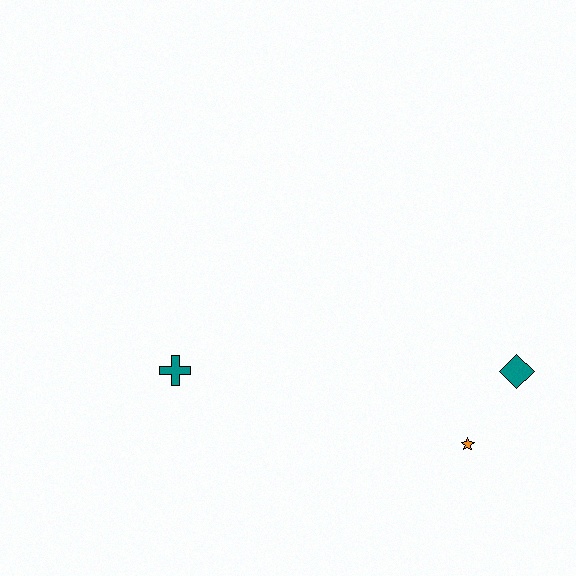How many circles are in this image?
There are no circles.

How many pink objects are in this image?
There are no pink objects.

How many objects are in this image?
There are 3 objects.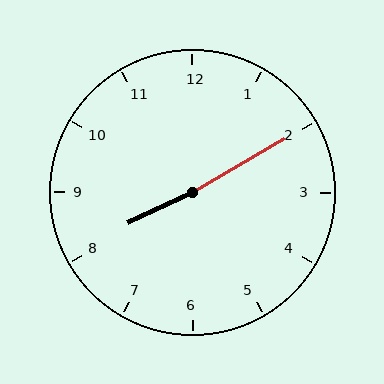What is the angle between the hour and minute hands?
Approximately 175 degrees.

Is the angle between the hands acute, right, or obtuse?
It is obtuse.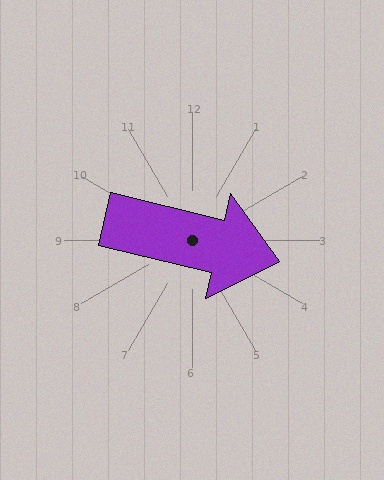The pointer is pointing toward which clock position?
Roughly 3 o'clock.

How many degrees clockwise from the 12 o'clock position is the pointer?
Approximately 104 degrees.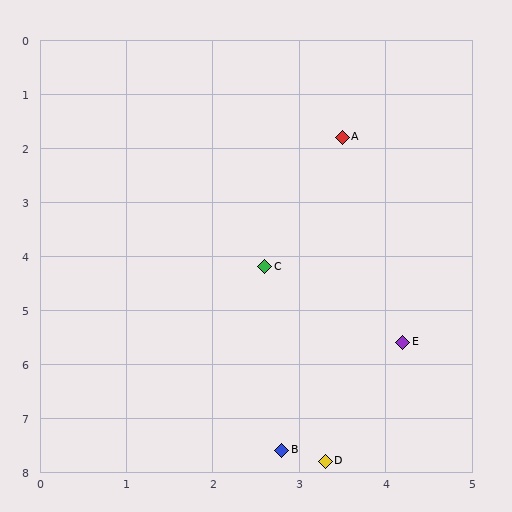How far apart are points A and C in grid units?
Points A and C are about 2.6 grid units apart.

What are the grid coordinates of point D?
Point D is at approximately (3.3, 7.8).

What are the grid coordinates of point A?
Point A is at approximately (3.5, 1.8).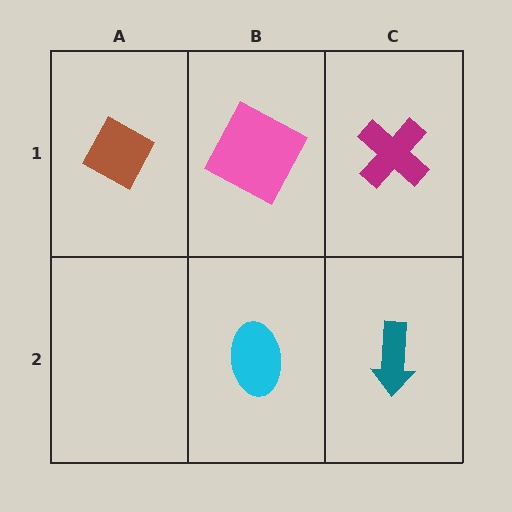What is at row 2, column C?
A teal arrow.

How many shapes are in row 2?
2 shapes.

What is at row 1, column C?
A magenta cross.